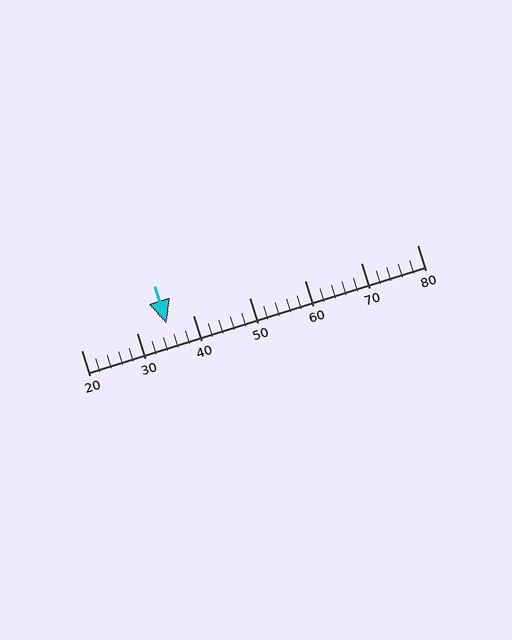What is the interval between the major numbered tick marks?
The major tick marks are spaced 10 units apart.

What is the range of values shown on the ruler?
The ruler shows values from 20 to 80.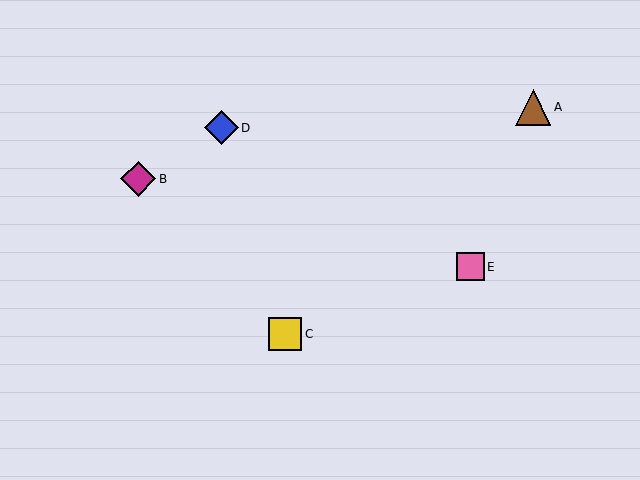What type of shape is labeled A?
Shape A is a brown triangle.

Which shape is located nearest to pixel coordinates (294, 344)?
The yellow square (labeled C) at (285, 334) is nearest to that location.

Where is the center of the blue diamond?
The center of the blue diamond is at (221, 128).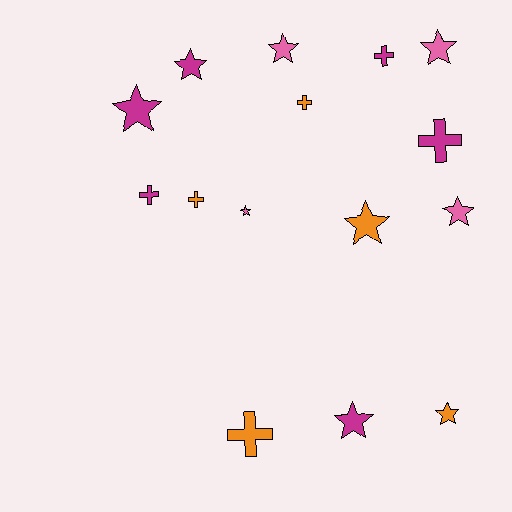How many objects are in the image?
There are 15 objects.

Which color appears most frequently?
Magenta, with 6 objects.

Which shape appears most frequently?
Star, with 9 objects.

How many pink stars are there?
There are 4 pink stars.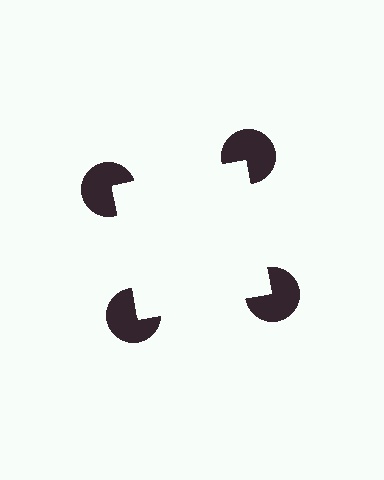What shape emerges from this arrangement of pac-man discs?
An illusory square — its edges are inferred from the aligned wedge cuts in the pac-man discs, not physically drawn.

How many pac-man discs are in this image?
There are 4 — one at each vertex of the illusory square.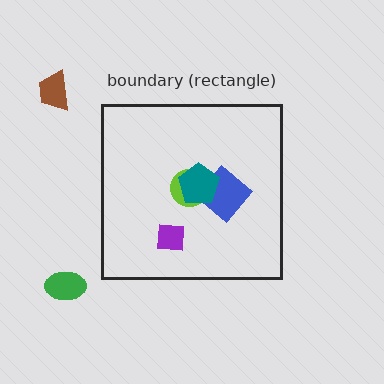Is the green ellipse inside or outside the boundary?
Outside.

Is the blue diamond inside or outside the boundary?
Inside.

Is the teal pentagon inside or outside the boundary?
Inside.